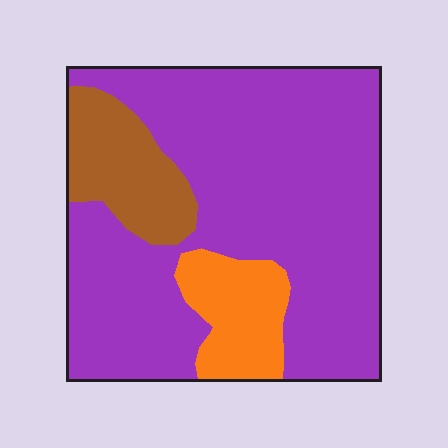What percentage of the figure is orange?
Orange takes up about one eighth (1/8) of the figure.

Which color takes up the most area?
Purple, at roughly 75%.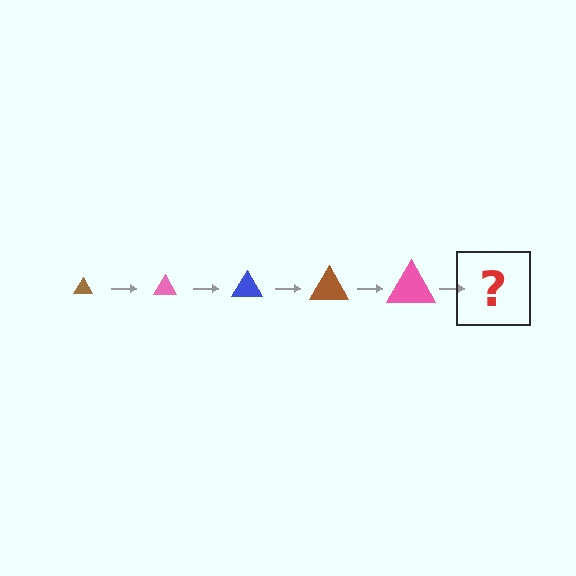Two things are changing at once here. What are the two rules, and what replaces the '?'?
The two rules are that the triangle grows larger each step and the color cycles through brown, pink, and blue. The '?' should be a blue triangle, larger than the previous one.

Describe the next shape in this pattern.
It should be a blue triangle, larger than the previous one.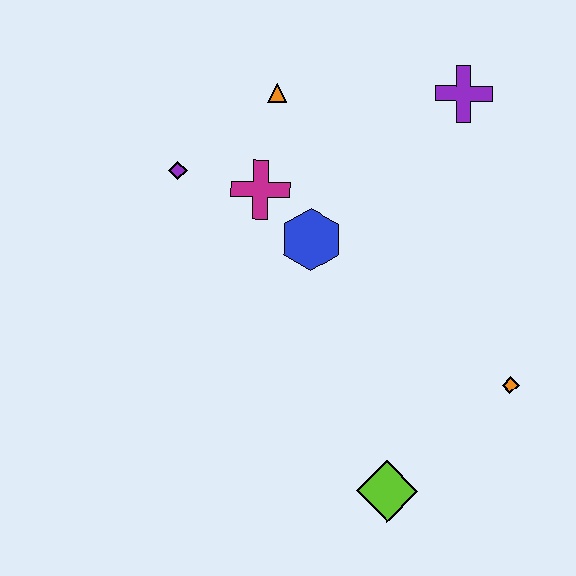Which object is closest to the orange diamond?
The lime diamond is closest to the orange diamond.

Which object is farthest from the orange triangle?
The lime diamond is farthest from the orange triangle.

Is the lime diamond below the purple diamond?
Yes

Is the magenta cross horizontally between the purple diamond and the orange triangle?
Yes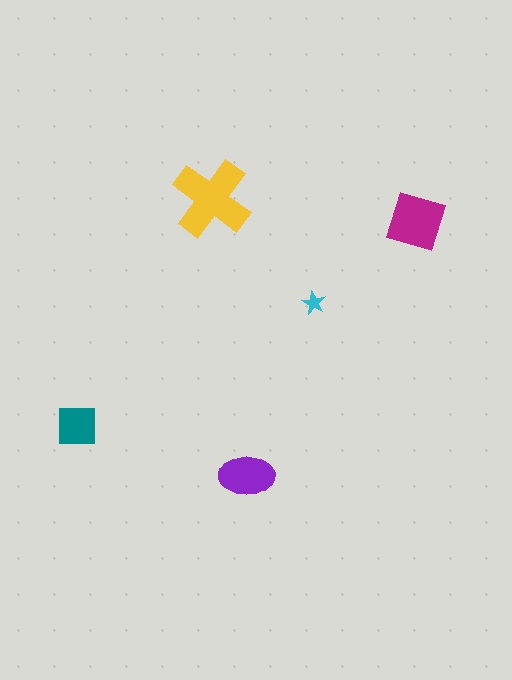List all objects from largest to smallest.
The yellow cross, the magenta diamond, the purple ellipse, the teal square, the cyan star.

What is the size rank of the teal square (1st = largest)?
4th.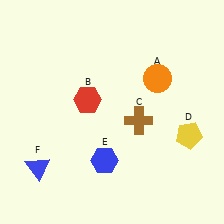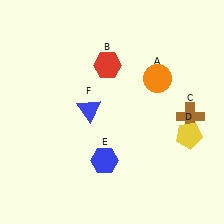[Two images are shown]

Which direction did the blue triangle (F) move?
The blue triangle (F) moved up.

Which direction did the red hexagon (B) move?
The red hexagon (B) moved up.